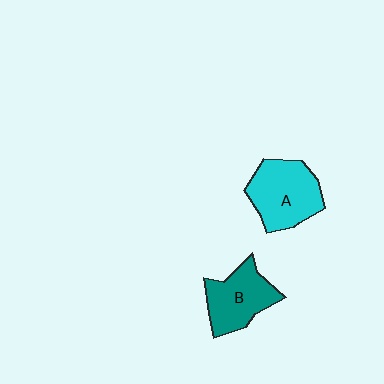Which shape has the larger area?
Shape A (cyan).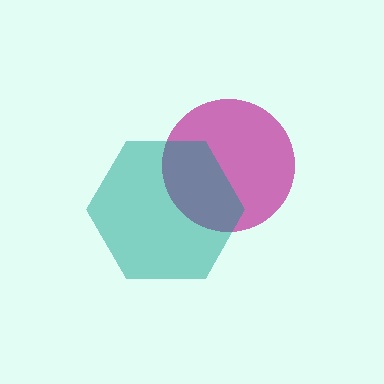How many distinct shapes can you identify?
There are 2 distinct shapes: a magenta circle, a teal hexagon.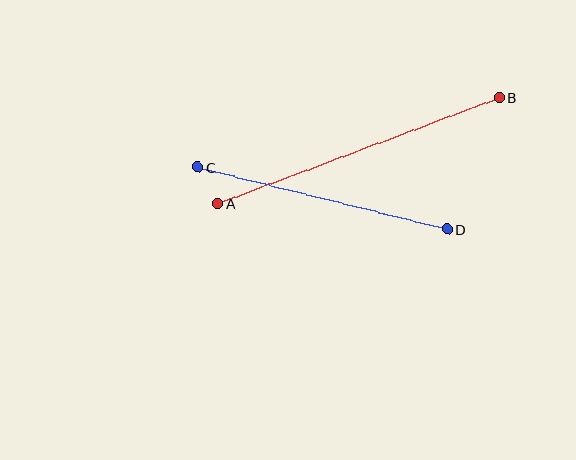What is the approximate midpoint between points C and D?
The midpoint is at approximately (322, 198) pixels.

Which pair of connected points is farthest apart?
Points A and B are farthest apart.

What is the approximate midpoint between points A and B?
The midpoint is at approximately (358, 151) pixels.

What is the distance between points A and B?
The distance is approximately 301 pixels.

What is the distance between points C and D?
The distance is approximately 257 pixels.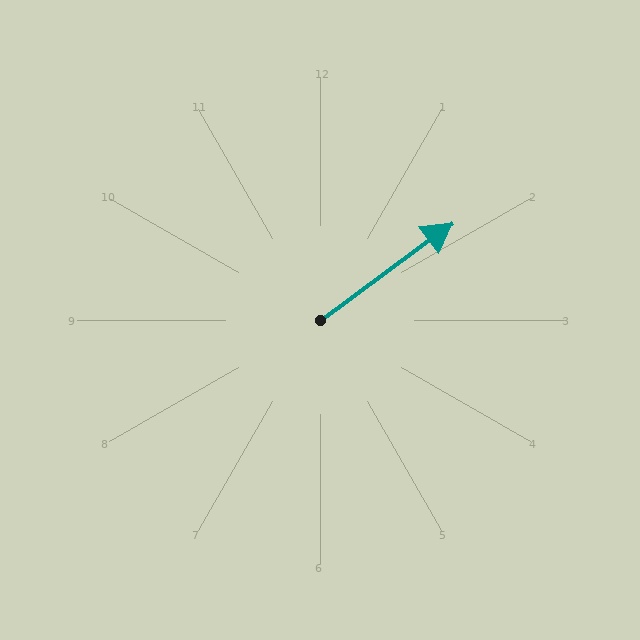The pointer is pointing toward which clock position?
Roughly 2 o'clock.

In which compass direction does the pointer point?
Northeast.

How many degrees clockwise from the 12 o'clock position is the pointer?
Approximately 54 degrees.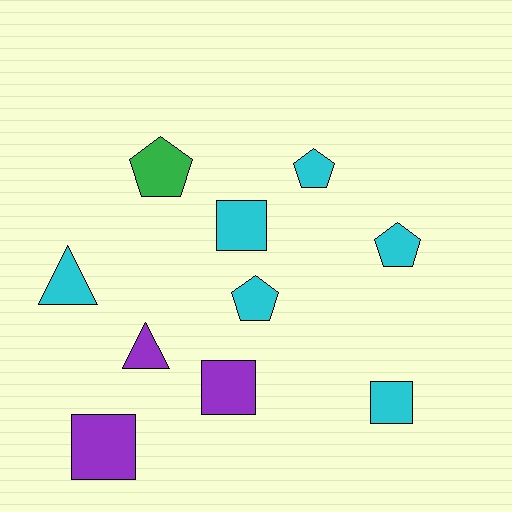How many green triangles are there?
There are no green triangles.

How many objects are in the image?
There are 10 objects.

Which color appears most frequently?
Cyan, with 6 objects.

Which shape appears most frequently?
Square, with 4 objects.